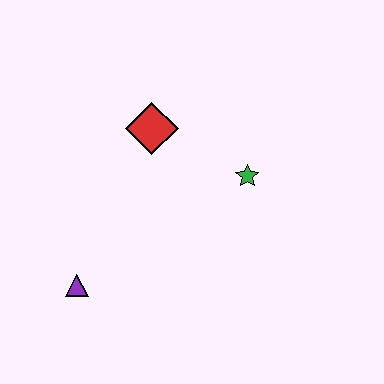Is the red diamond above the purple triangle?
Yes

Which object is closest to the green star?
The red diamond is closest to the green star.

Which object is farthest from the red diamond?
The purple triangle is farthest from the red diamond.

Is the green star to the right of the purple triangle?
Yes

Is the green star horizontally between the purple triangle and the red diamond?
No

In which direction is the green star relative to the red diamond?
The green star is to the right of the red diamond.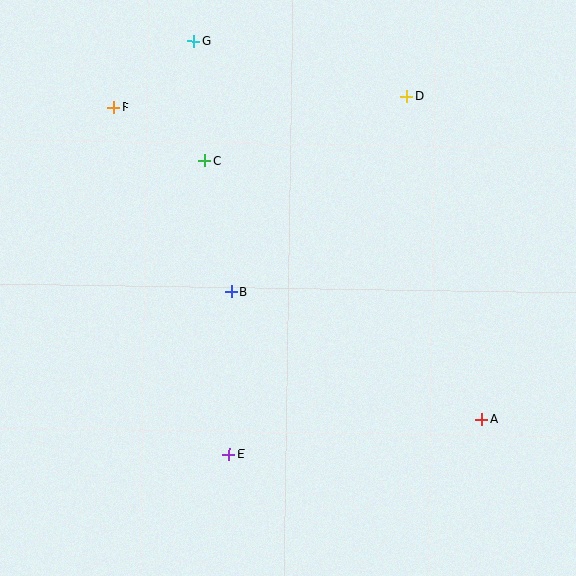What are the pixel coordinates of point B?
Point B is at (231, 292).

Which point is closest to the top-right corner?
Point D is closest to the top-right corner.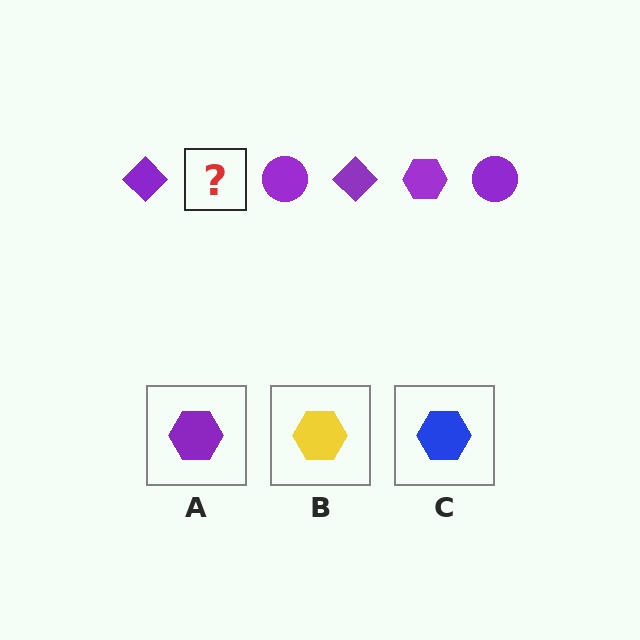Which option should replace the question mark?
Option A.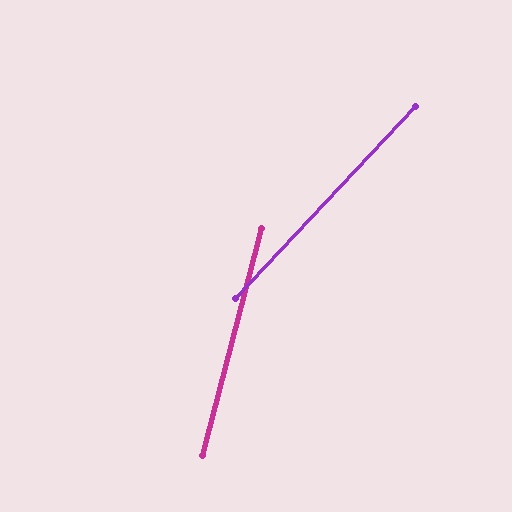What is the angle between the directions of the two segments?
Approximately 29 degrees.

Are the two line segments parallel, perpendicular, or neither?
Neither parallel nor perpendicular — they differ by about 29°.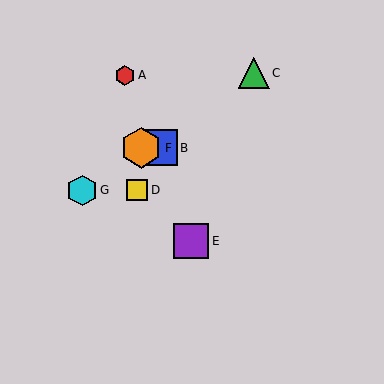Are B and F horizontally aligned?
Yes, both are at y≈148.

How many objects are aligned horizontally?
2 objects (B, F) are aligned horizontally.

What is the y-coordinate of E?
Object E is at y≈241.